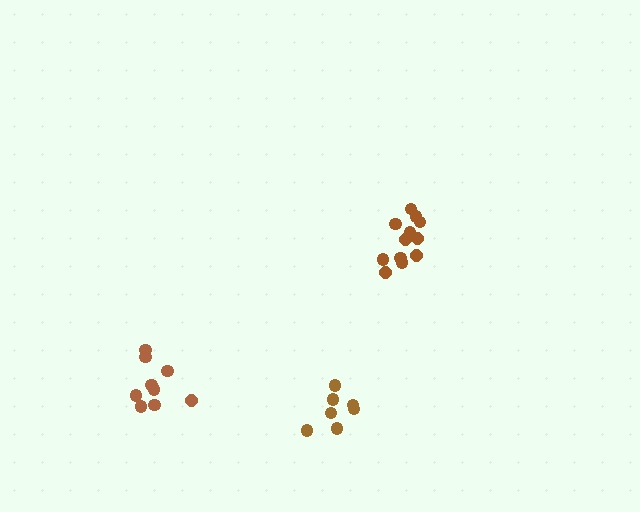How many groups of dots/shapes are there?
There are 3 groups.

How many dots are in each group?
Group 1: 12 dots, Group 2: 9 dots, Group 3: 7 dots (28 total).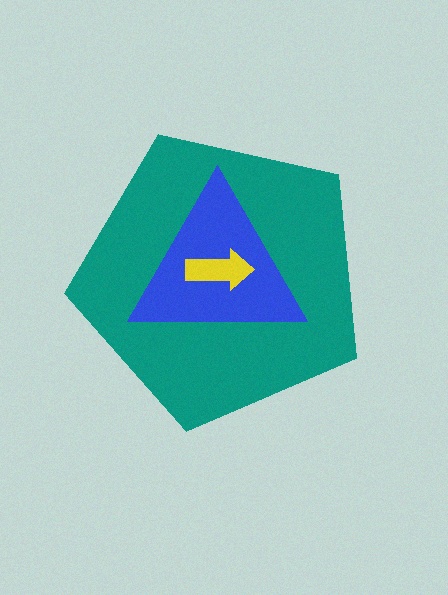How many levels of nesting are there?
3.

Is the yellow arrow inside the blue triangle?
Yes.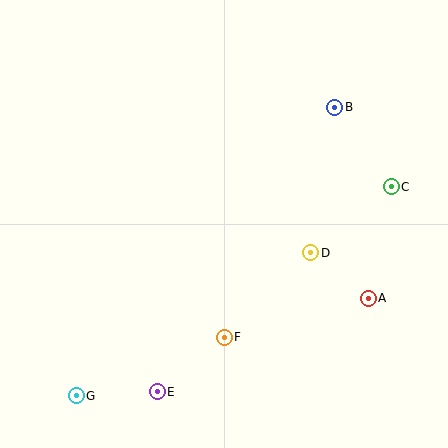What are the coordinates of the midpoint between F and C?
The midpoint between F and C is at (308, 262).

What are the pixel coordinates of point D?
Point D is at (311, 253).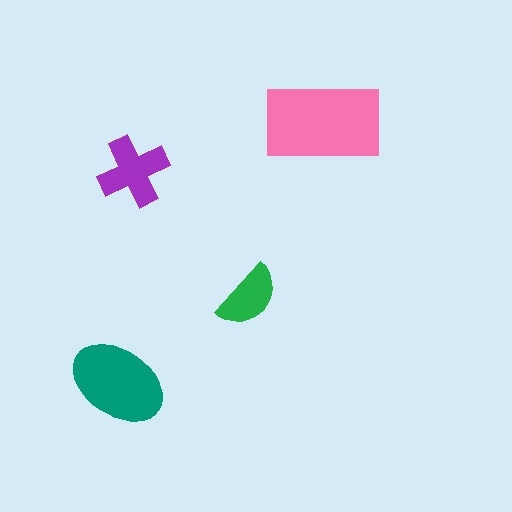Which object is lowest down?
The teal ellipse is bottommost.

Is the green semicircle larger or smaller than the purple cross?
Smaller.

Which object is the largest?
The pink rectangle.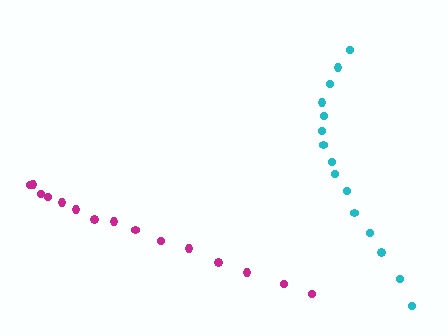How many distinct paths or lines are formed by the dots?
There are 2 distinct paths.